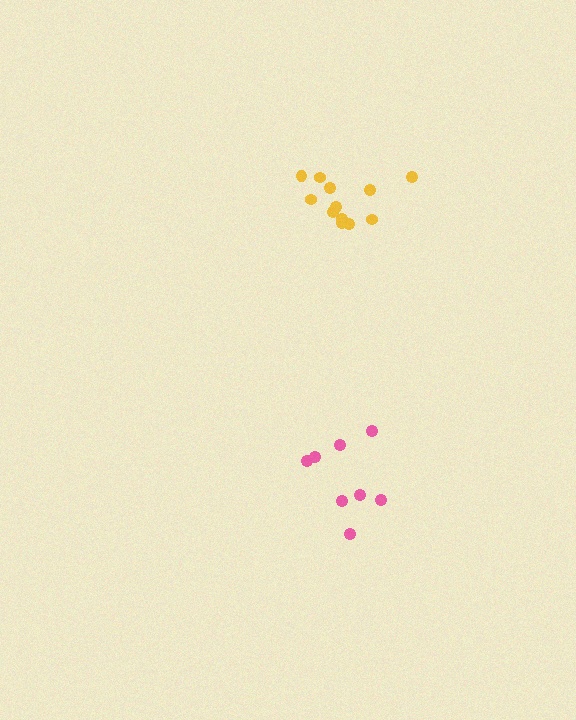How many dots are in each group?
Group 1: 8 dots, Group 2: 12 dots (20 total).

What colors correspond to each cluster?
The clusters are colored: pink, yellow.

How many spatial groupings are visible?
There are 2 spatial groupings.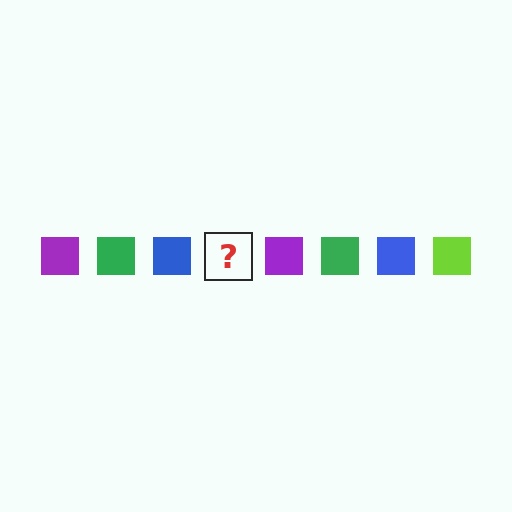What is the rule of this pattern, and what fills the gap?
The rule is that the pattern cycles through purple, green, blue, lime squares. The gap should be filled with a lime square.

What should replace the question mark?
The question mark should be replaced with a lime square.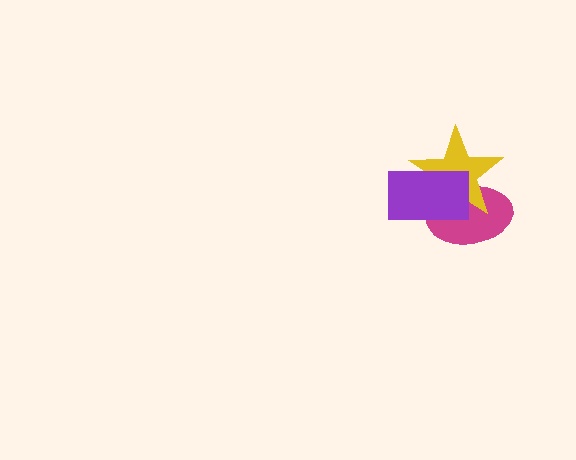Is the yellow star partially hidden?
Yes, it is partially covered by another shape.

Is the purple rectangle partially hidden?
No, no other shape covers it.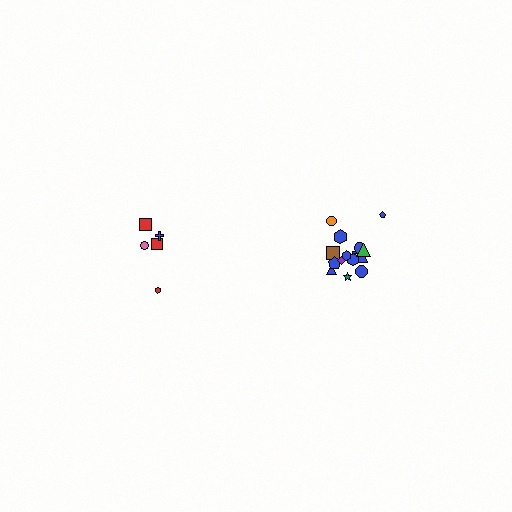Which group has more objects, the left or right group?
The right group.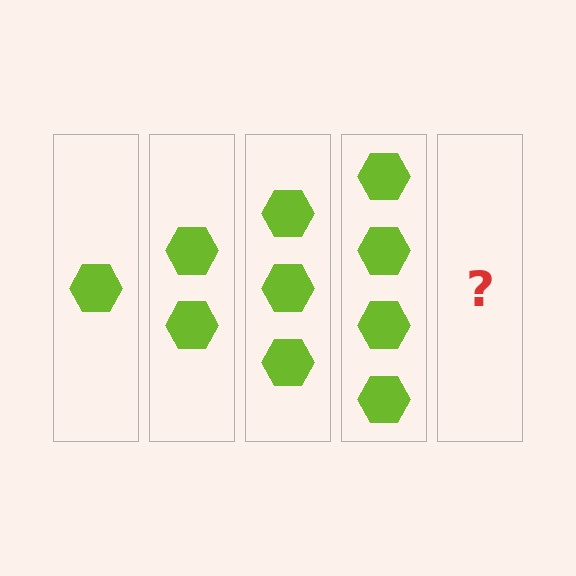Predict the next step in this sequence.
The next step is 5 hexagons.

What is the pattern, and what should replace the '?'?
The pattern is that each step adds one more hexagon. The '?' should be 5 hexagons.